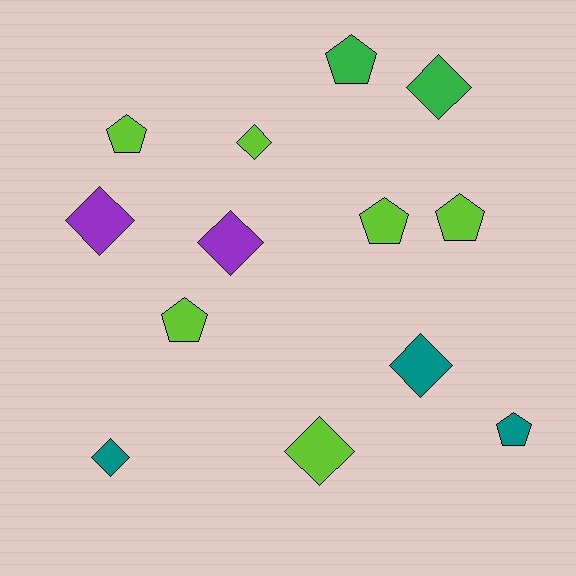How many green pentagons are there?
There is 1 green pentagon.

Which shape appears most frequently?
Diamond, with 7 objects.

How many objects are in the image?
There are 13 objects.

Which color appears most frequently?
Lime, with 6 objects.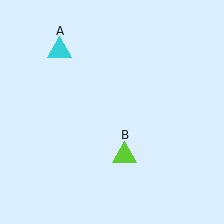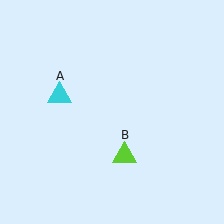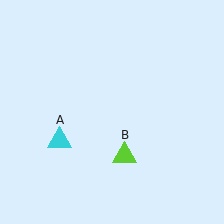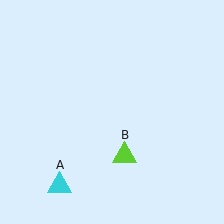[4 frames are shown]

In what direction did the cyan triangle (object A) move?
The cyan triangle (object A) moved down.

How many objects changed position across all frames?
1 object changed position: cyan triangle (object A).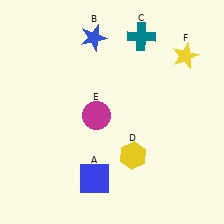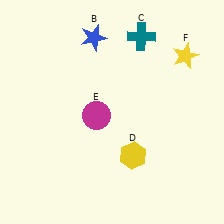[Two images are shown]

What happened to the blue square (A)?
The blue square (A) was removed in Image 2. It was in the bottom-left area of Image 1.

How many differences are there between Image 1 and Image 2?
There is 1 difference between the two images.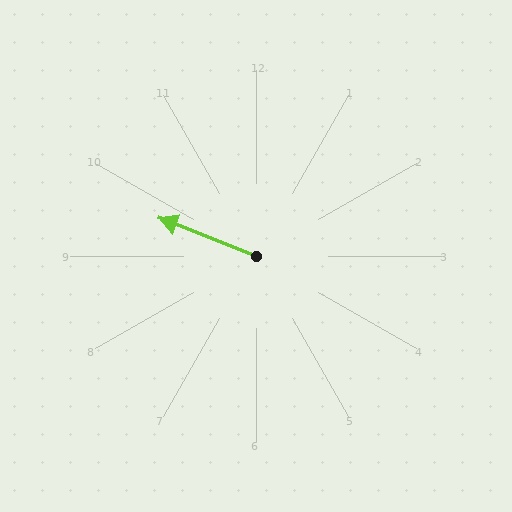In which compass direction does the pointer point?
West.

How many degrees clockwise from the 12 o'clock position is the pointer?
Approximately 291 degrees.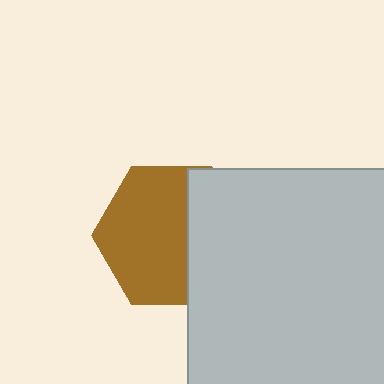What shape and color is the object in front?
The object in front is a light gray rectangle.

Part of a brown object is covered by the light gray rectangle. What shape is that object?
It is a hexagon.